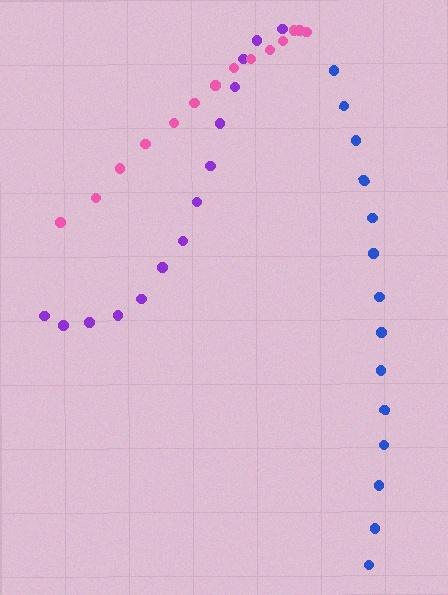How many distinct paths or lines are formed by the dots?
There are 3 distinct paths.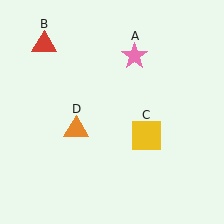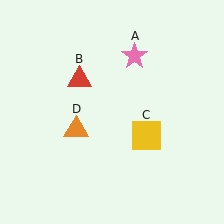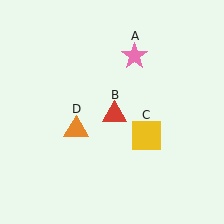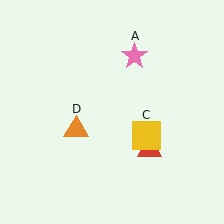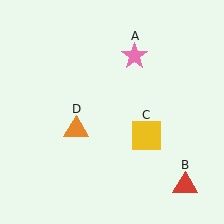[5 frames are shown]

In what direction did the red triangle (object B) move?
The red triangle (object B) moved down and to the right.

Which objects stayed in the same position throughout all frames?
Pink star (object A) and yellow square (object C) and orange triangle (object D) remained stationary.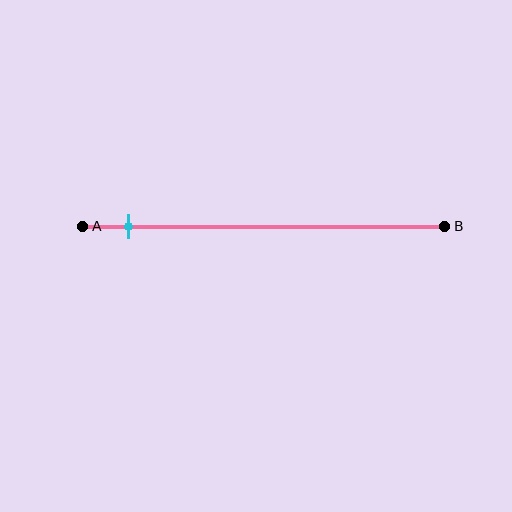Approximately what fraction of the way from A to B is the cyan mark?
The cyan mark is approximately 15% of the way from A to B.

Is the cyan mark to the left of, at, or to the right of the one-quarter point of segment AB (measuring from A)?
The cyan mark is to the left of the one-quarter point of segment AB.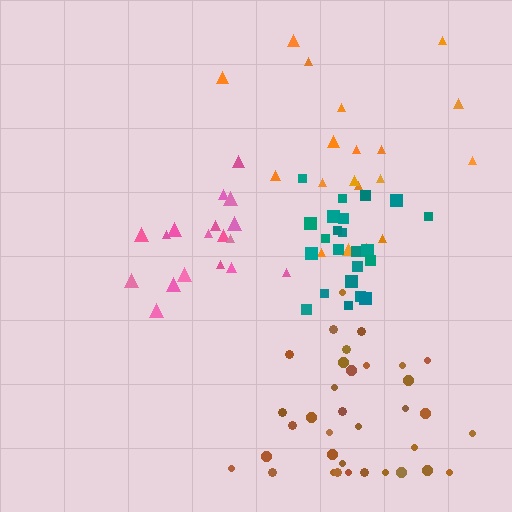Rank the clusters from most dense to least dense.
pink, teal, brown, orange.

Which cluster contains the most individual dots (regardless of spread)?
Brown (35).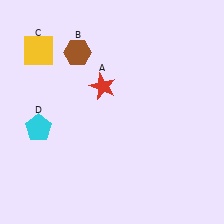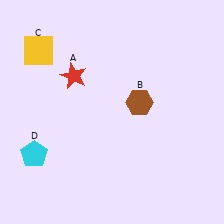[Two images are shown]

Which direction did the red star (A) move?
The red star (A) moved left.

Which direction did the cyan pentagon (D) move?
The cyan pentagon (D) moved down.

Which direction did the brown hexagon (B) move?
The brown hexagon (B) moved right.